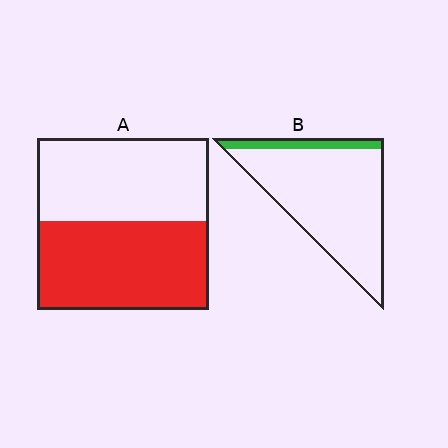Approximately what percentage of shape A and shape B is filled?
A is approximately 50% and B is approximately 10%.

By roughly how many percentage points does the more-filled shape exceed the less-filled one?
By roughly 40 percentage points (A over B).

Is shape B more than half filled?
No.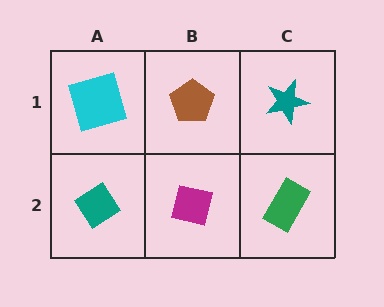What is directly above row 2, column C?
A teal star.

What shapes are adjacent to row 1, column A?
A teal diamond (row 2, column A), a brown pentagon (row 1, column B).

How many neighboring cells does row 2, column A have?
2.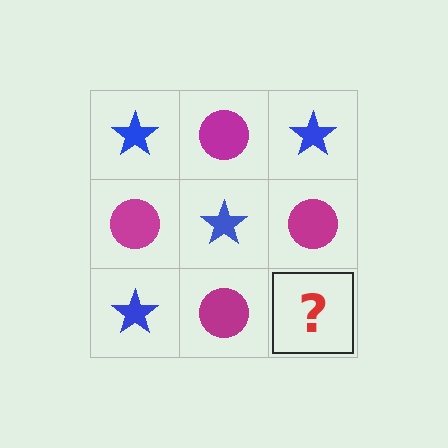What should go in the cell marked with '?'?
The missing cell should contain a blue star.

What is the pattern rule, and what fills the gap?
The rule is that it alternates blue star and magenta circle in a checkerboard pattern. The gap should be filled with a blue star.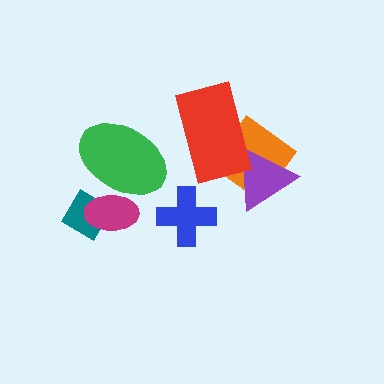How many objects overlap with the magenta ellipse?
2 objects overlap with the magenta ellipse.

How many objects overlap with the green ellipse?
1 object overlaps with the green ellipse.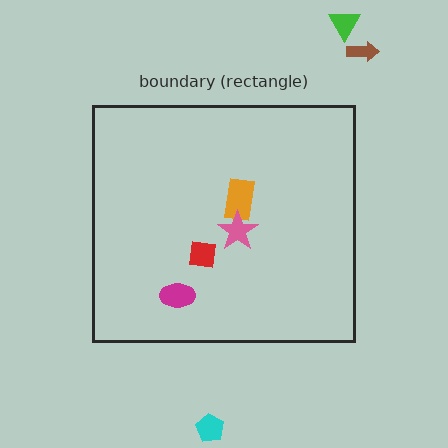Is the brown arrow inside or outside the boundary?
Outside.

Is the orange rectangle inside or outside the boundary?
Inside.